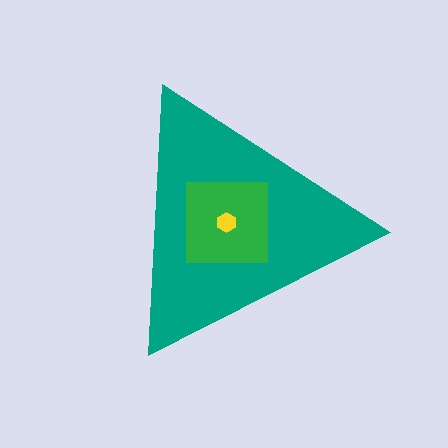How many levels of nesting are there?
3.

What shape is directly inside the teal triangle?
The green square.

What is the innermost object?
The yellow hexagon.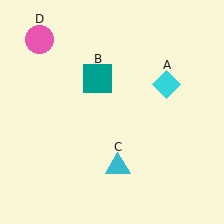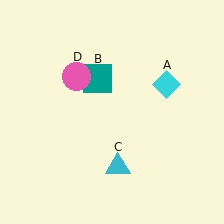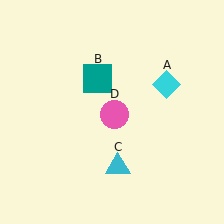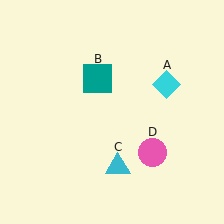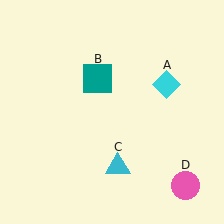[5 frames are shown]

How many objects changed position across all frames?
1 object changed position: pink circle (object D).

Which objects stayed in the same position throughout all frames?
Cyan diamond (object A) and teal square (object B) and cyan triangle (object C) remained stationary.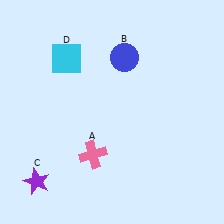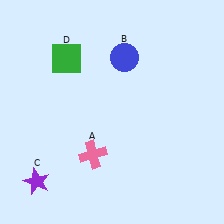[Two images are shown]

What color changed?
The square (D) changed from cyan in Image 1 to green in Image 2.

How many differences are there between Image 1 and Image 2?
There is 1 difference between the two images.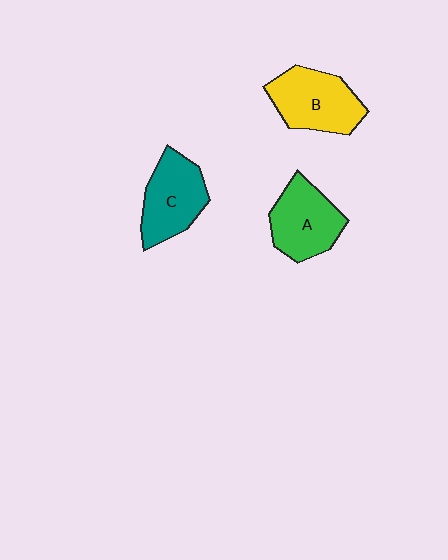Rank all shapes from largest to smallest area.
From largest to smallest: B (yellow), C (teal), A (green).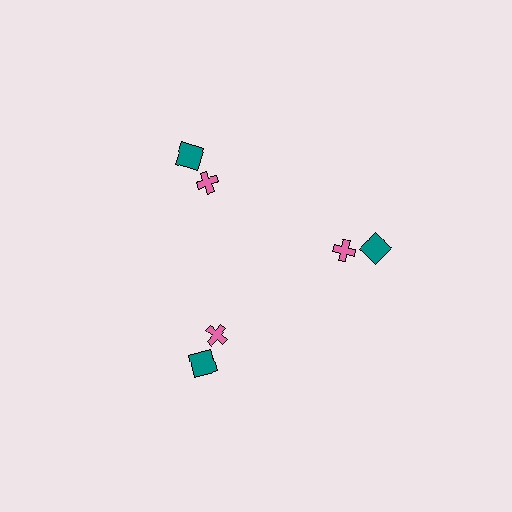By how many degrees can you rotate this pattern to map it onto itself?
The pattern maps onto itself every 120 degrees of rotation.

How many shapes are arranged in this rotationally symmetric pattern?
There are 6 shapes, arranged in 3 groups of 2.